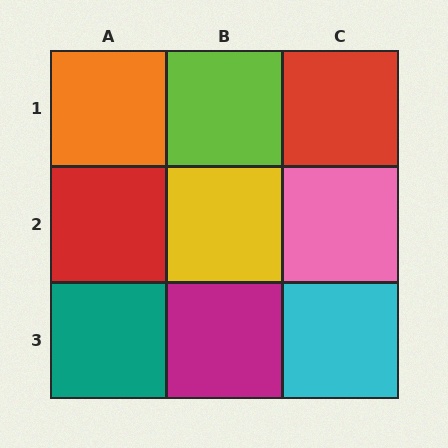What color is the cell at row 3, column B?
Magenta.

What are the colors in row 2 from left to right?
Red, yellow, pink.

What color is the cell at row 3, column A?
Teal.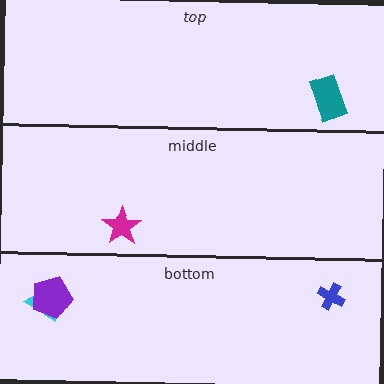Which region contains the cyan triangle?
The bottom region.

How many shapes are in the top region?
1.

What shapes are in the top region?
The teal rectangle.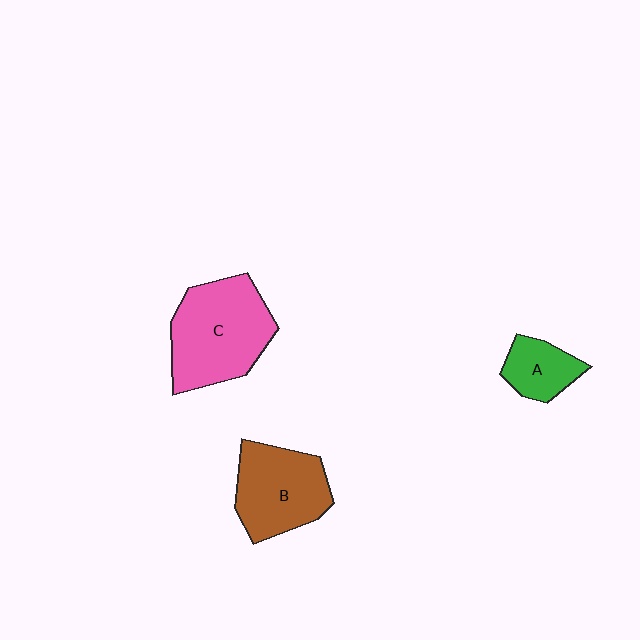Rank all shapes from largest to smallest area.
From largest to smallest: C (pink), B (brown), A (green).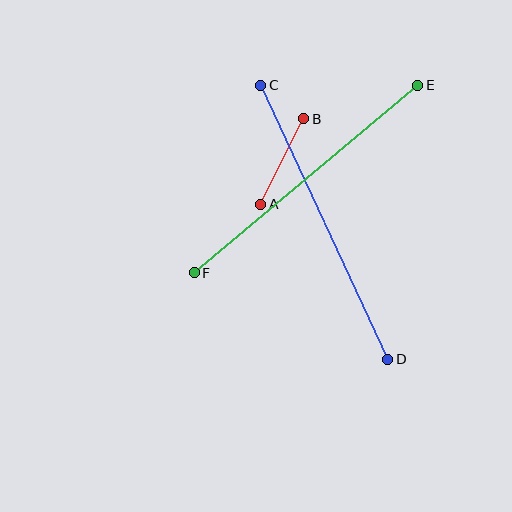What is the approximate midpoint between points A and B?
The midpoint is at approximately (282, 161) pixels.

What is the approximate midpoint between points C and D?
The midpoint is at approximately (324, 222) pixels.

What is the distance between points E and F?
The distance is approximately 292 pixels.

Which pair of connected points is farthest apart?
Points C and D are farthest apart.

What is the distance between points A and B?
The distance is approximately 96 pixels.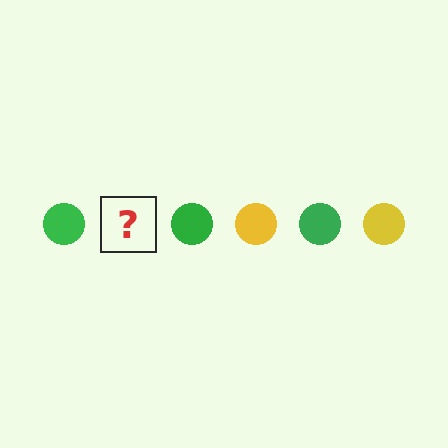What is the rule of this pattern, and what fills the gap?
The rule is that the pattern cycles through green, yellow circles. The gap should be filled with a yellow circle.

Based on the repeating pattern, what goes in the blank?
The blank should be a yellow circle.